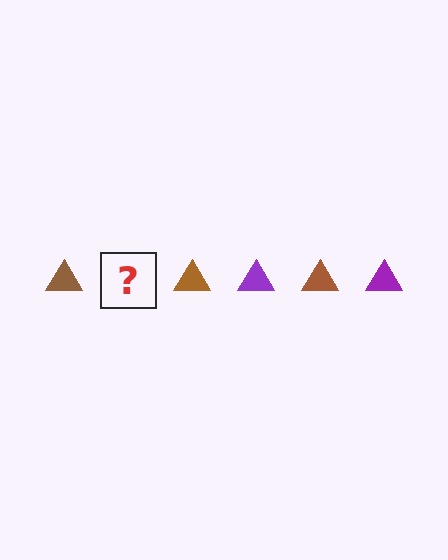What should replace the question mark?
The question mark should be replaced with a purple triangle.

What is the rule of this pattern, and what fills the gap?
The rule is that the pattern cycles through brown, purple triangles. The gap should be filled with a purple triangle.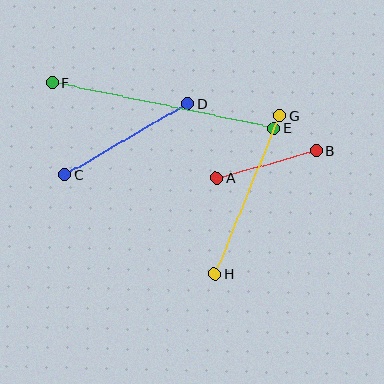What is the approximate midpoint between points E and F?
The midpoint is at approximately (164, 105) pixels.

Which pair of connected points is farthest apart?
Points E and F are farthest apart.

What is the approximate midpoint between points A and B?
The midpoint is at approximately (267, 164) pixels.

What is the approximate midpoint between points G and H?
The midpoint is at approximately (247, 195) pixels.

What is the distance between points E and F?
The distance is approximately 226 pixels.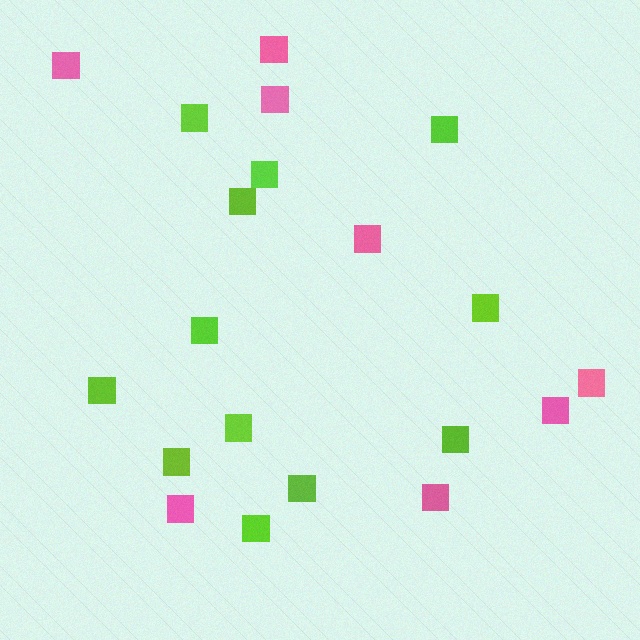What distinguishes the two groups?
There are 2 groups: one group of lime squares (12) and one group of pink squares (8).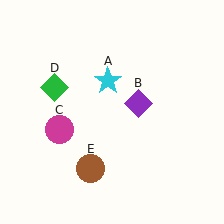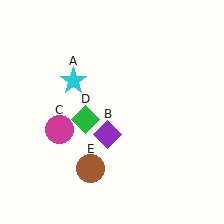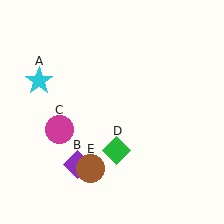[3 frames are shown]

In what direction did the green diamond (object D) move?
The green diamond (object D) moved down and to the right.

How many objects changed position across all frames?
3 objects changed position: cyan star (object A), purple diamond (object B), green diamond (object D).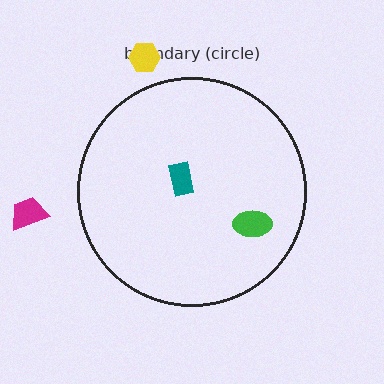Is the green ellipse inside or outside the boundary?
Inside.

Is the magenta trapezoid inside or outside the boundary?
Outside.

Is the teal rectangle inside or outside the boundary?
Inside.